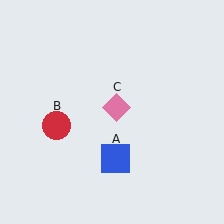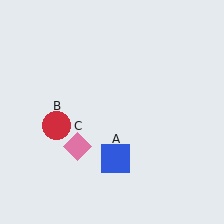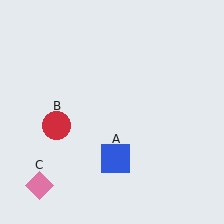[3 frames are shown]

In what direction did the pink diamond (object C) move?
The pink diamond (object C) moved down and to the left.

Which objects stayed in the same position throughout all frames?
Blue square (object A) and red circle (object B) remained stationary.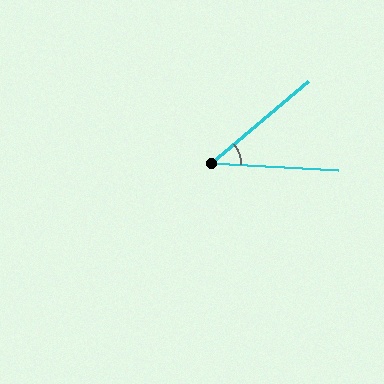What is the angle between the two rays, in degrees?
Approximately 43 degrees.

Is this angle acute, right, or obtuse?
It is acute.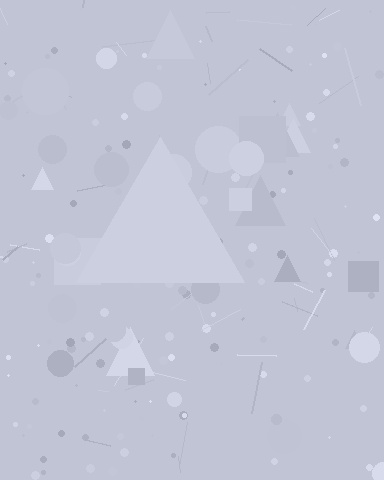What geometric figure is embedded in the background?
A triangle is embedded in the background.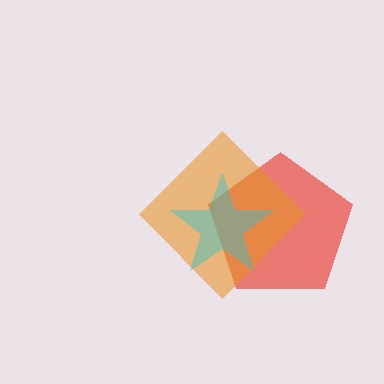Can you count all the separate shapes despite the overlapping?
Yes, there are 3 separate shapes.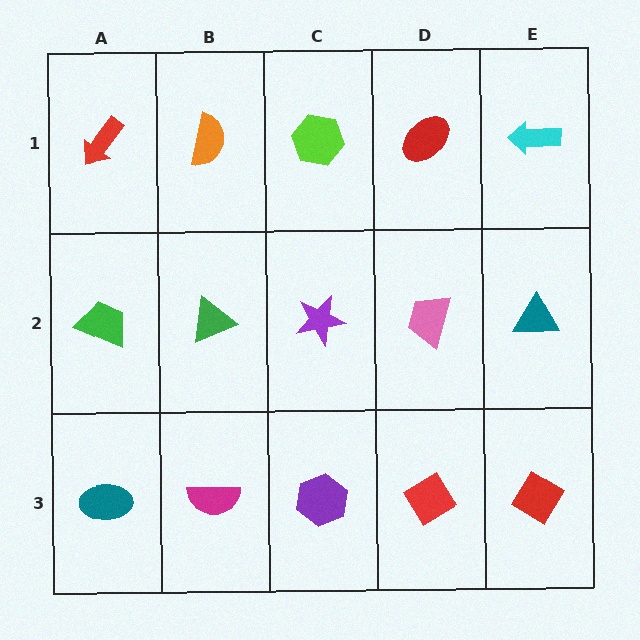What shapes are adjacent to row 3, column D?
A pink trapezoid (row 2, column D), a purple hexagon (row 3, column C), a red diamond (row 3, column E).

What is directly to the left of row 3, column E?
A red diamond.